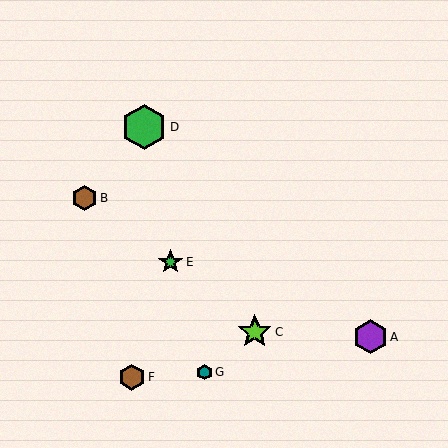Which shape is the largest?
The green hexagon (labeled D) is the largest.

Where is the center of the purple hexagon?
The center of the purple hexagon is at (371, 337).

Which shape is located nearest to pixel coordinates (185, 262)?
The green star (labeled E) at (170, 262) is nearest to that location.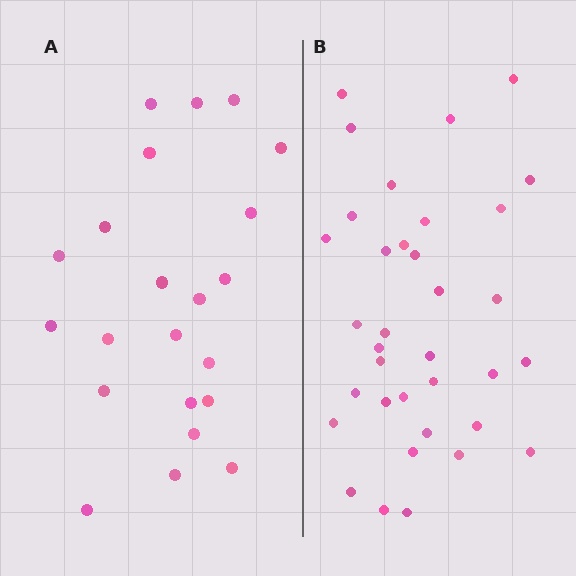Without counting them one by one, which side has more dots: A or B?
Region B (the right region) has more dots.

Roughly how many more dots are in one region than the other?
Region B has approximately 15 more dots than region A.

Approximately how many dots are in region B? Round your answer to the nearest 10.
About 40 dots. (The exact count is 35, which rounds to 40.)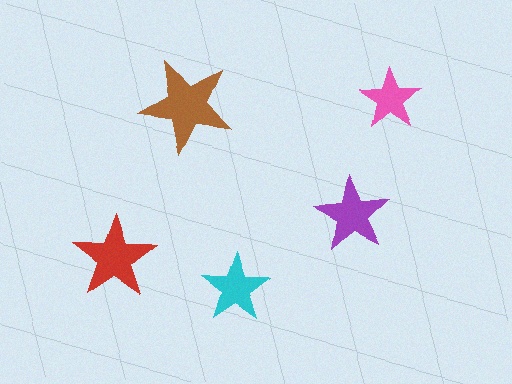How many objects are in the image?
There are 5 objects in the image.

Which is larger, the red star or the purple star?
The red one.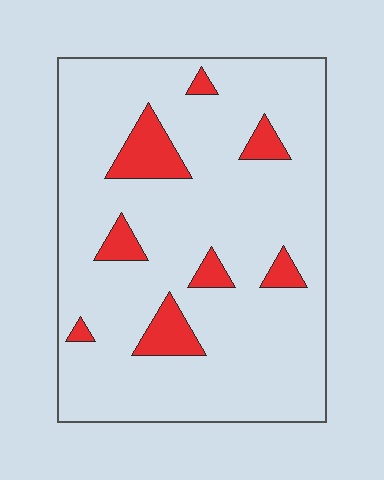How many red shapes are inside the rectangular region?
8.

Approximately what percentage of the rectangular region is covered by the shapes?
Approximately 10%.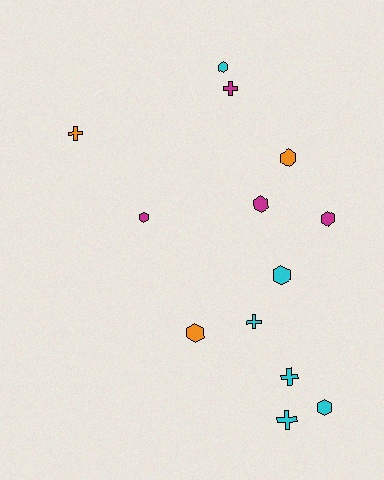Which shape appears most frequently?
Hexagon, with 8 objects.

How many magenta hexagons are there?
There are 3 magenta hexagons.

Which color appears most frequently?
Cyan, with 6 objects.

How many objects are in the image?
There are 13 objects.